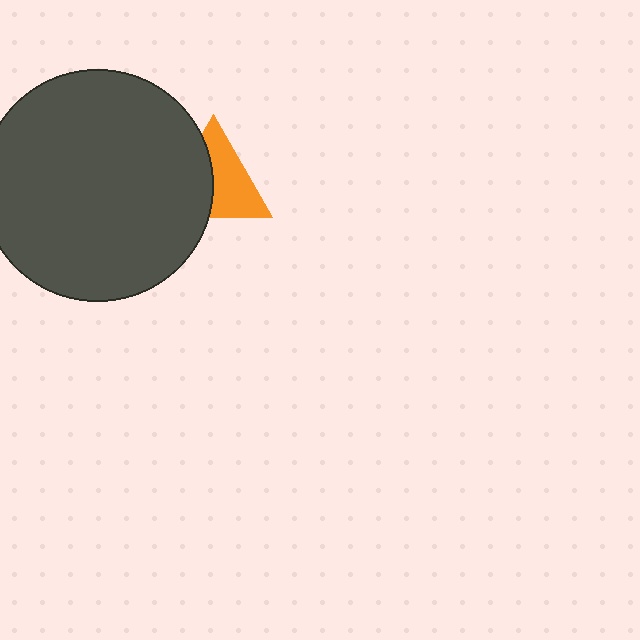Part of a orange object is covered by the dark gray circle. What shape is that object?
It is a triangle.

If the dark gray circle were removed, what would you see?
You would see the complete orange triangle.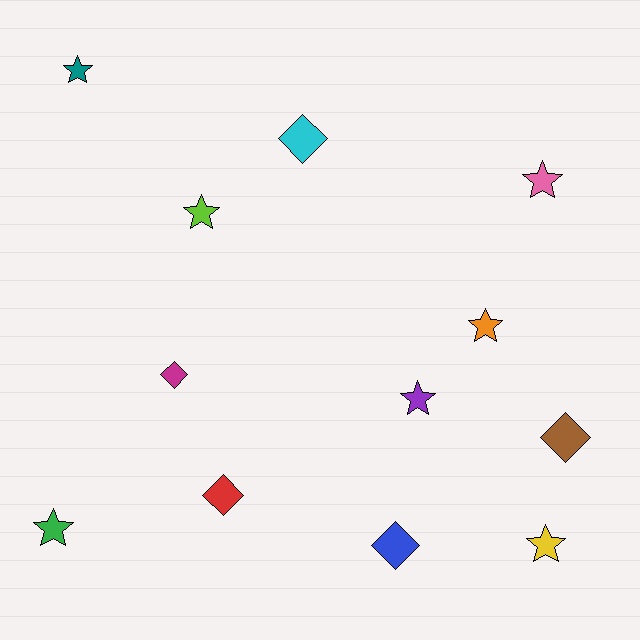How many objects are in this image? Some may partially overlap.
There are 12 objects.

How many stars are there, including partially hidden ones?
There are 7 stars.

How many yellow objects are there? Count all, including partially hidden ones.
There is 1 yellow object.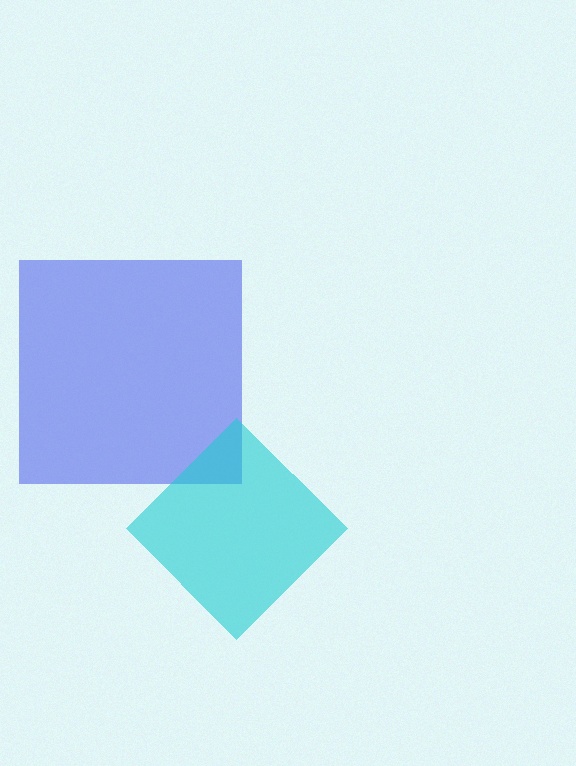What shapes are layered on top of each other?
The layered shapes are: a blue square, a cyan diamond.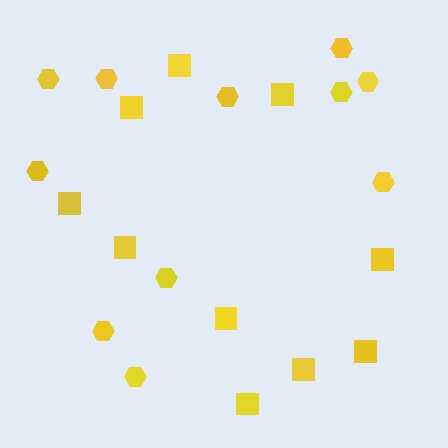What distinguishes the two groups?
There are 2 groups: one group of squares (10) and one group of hexagons (11).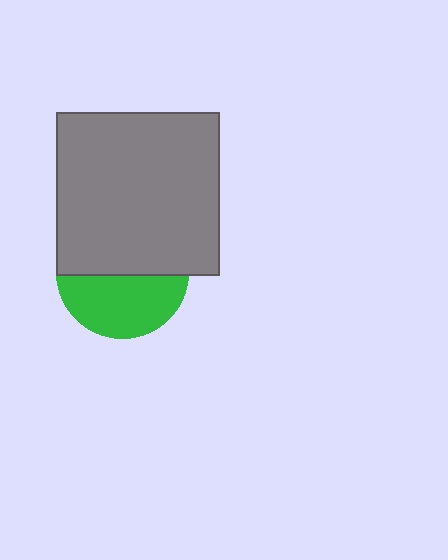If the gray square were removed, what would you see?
You would see the complete green circle.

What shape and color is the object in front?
The object in front is a gray square.